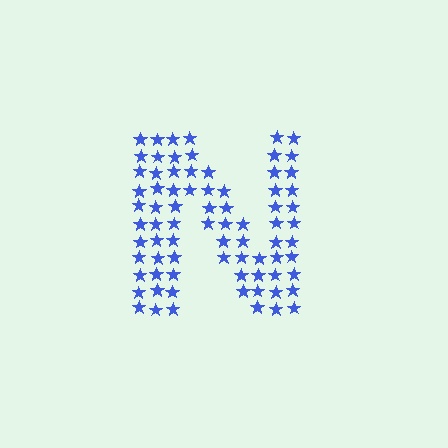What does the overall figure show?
The overall figure shows the letter N.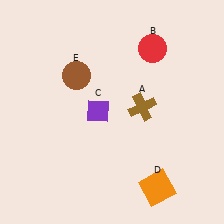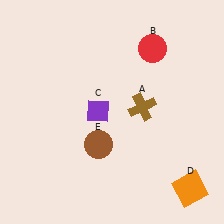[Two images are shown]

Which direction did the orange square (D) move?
The orange square (D) moved right.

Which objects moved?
The objects that moved are: the orange square (D), the brown circle (E).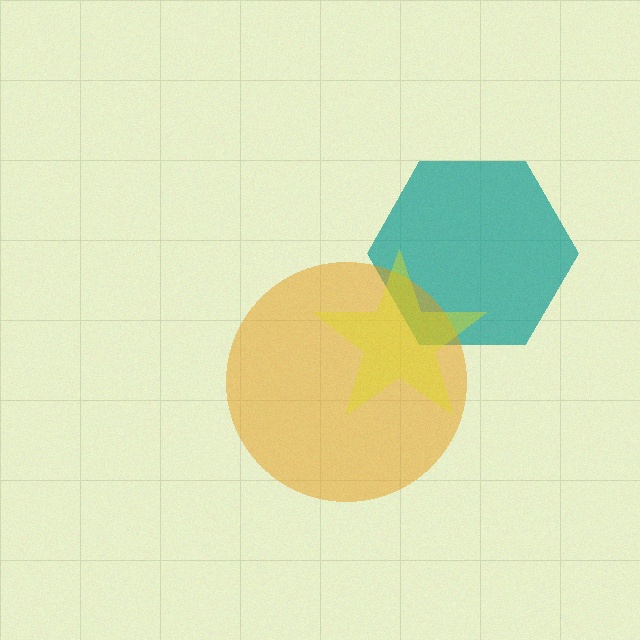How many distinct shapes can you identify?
There are 3 distinct shapes: a teal hexagon, an orange circle, a yellow star.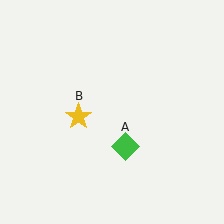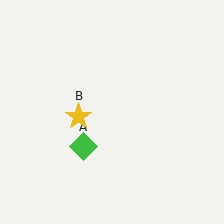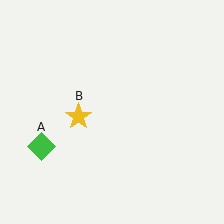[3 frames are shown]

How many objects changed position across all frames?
1 object changed position: green diamond (object A).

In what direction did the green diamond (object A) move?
The green diamond (object A) moved left.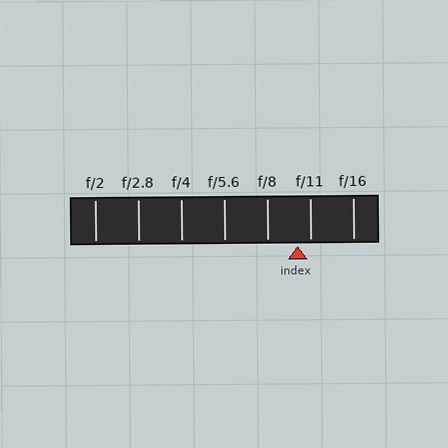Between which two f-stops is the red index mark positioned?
The index mark is between f/8 and f/11.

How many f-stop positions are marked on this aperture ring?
There are 7 f-stop positions marked.